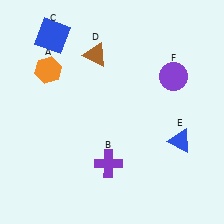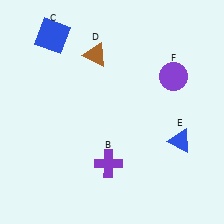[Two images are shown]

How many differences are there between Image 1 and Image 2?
There is 1 difference between the two images.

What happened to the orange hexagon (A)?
The orange hexagon (A) was removed in Image 2. It was in the top-left area of Image 1.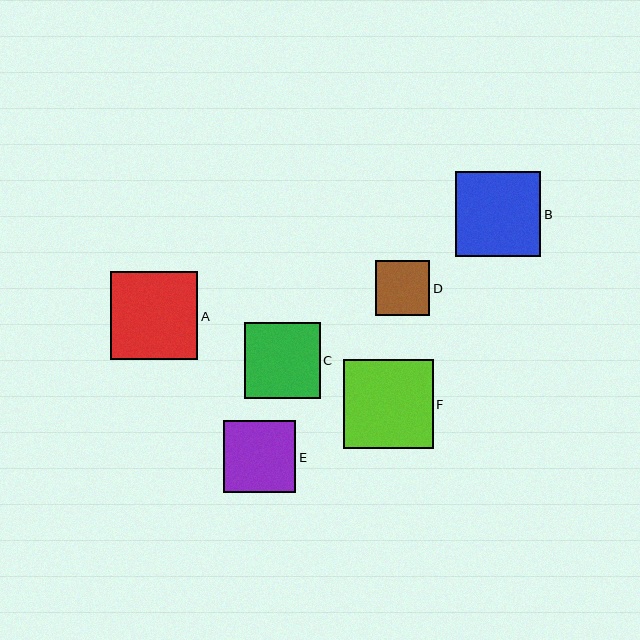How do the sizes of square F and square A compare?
Square F and square A are approximately the same size.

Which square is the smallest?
Square D is the smallest with a size of approximately 55 pixels.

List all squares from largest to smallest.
From largest to smallest: F, A, B, C, E, D.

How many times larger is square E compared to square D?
Square E is approximately 1.3 times the size of square D.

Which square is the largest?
Square F is the largest with a size of approximately 90 pixels.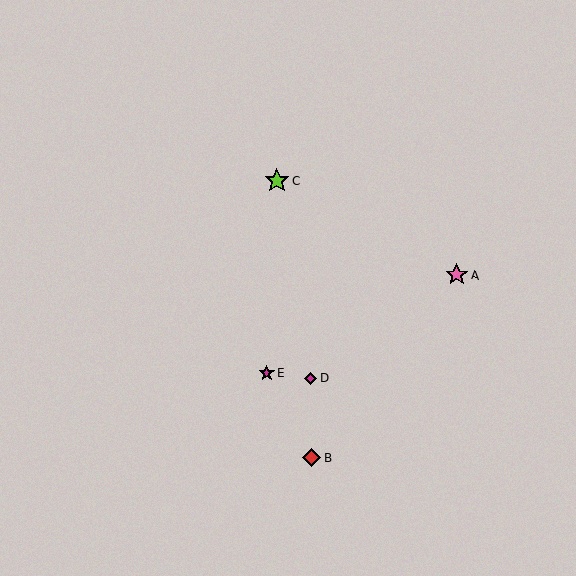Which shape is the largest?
The lime star (labeled C) is the largest.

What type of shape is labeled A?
Shape A is a pink star.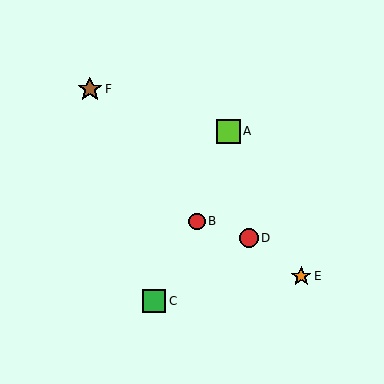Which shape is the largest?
The brown star (labeled F) is the largest.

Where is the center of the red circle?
The center of the red circle is at (249, 238).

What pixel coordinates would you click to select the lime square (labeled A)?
Click at (229, 131) to select the lime square A.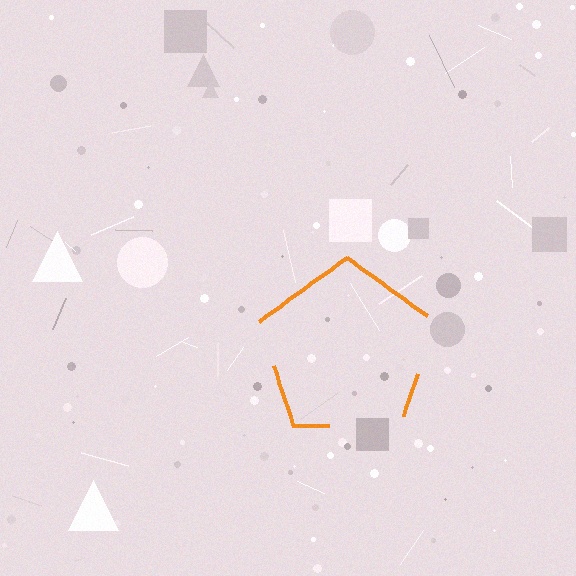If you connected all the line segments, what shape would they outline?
They would outline a pentagon.